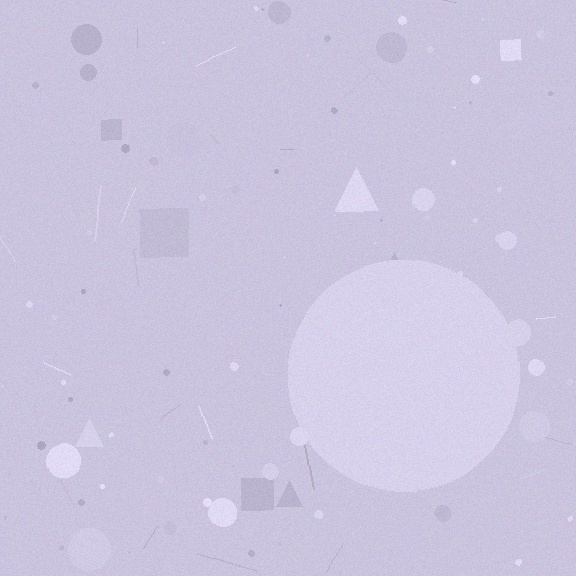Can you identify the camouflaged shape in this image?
The camouflaged shape is a circle.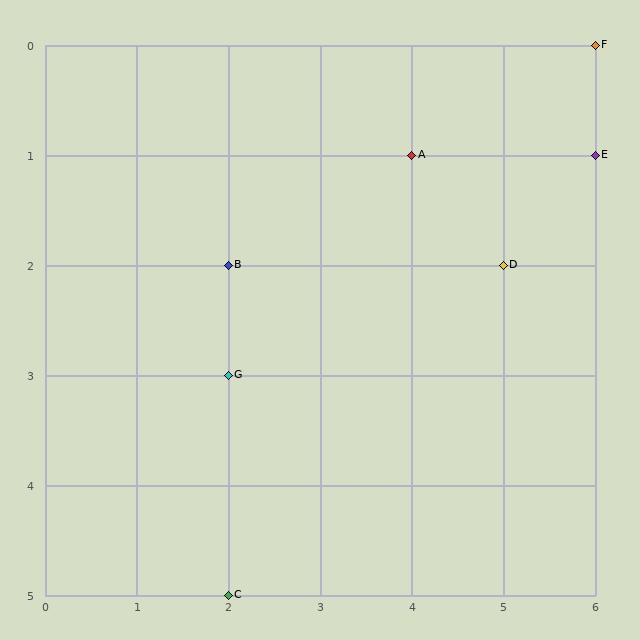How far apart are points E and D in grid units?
Points E and D are 1 column and 1 row apart (about 1.4 grid units diagonally).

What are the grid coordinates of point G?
Point G is at grid coordinates (2, 3).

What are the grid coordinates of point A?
Point A is at grid coordinates (4, 1).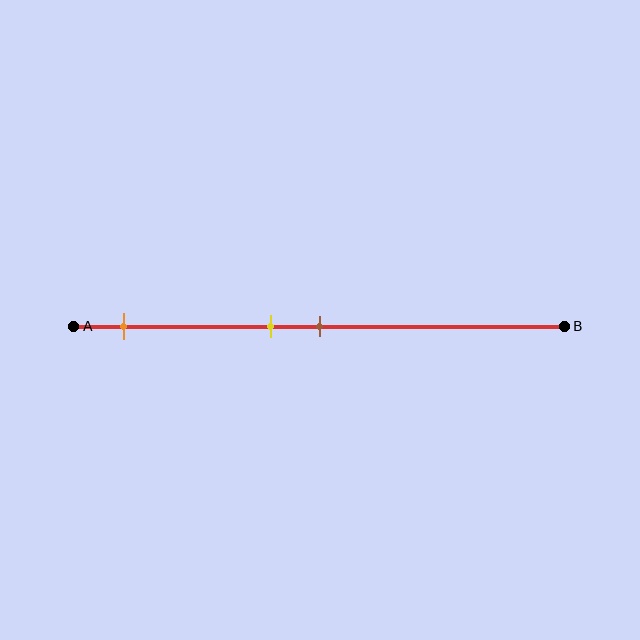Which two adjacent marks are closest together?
The yellow and brown marks are the closest adjacent pair.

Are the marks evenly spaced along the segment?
No, the marks are not evenly spaced.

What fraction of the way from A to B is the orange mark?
The orange mark is approximately 10% (0.1) of the way from A to B.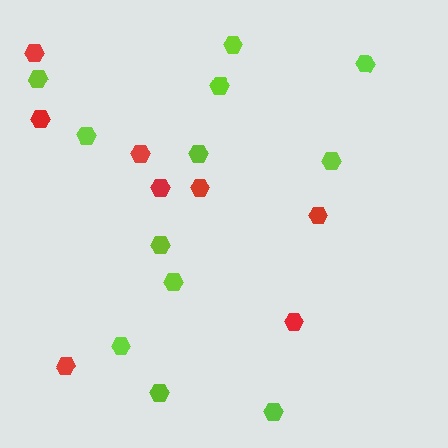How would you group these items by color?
There are 2 groups: one group of red hexagons (8) and one group of lime hexagons (12).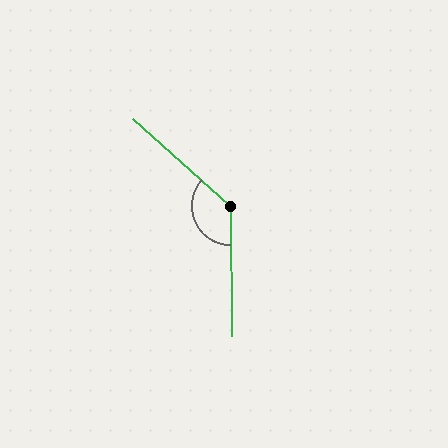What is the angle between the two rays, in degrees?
Approximately 132 degrees.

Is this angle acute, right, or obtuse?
It is obtuse.